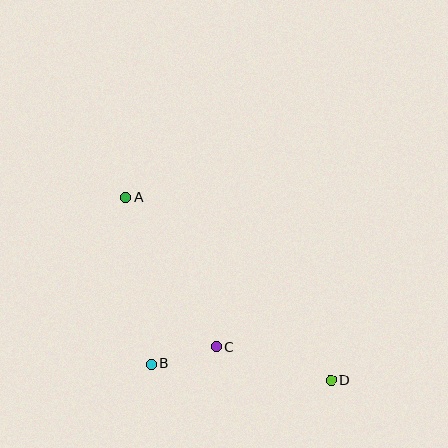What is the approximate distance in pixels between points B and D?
The distance between B and D is approximately 180 pixels.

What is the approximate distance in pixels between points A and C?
The distance between A and C is approximately 175 pixels.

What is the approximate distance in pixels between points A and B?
The distance between A and B is approximately 168 pixels.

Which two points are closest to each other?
Points B and C are closest to each other.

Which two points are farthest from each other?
Points A and D are farthest from each other.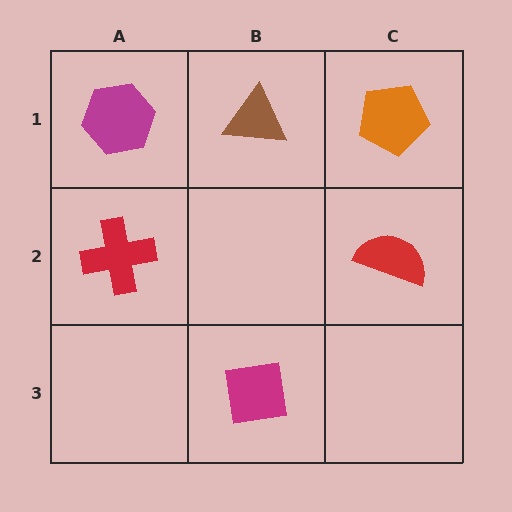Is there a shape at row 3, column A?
No, that cell is empty.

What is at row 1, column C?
An orange pentagon.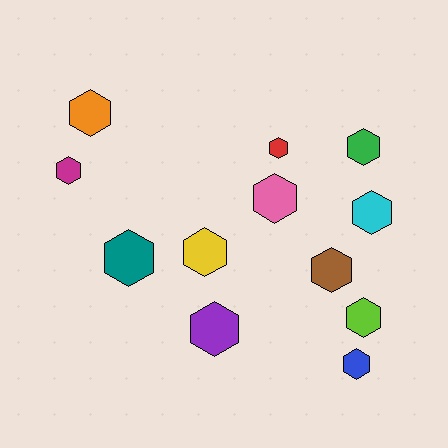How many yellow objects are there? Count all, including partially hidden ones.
There is 1 yellow object.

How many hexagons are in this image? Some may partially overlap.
There are 12 hexagons.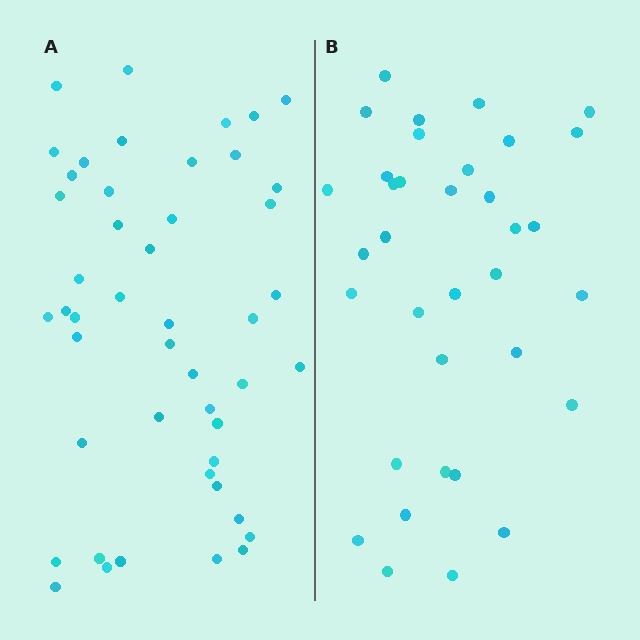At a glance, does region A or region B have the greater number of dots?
Region A (the left region) has more dots.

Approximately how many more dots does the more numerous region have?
Region A has roughly 12 or so more dots than region B.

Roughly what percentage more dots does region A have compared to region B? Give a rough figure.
About 35% more.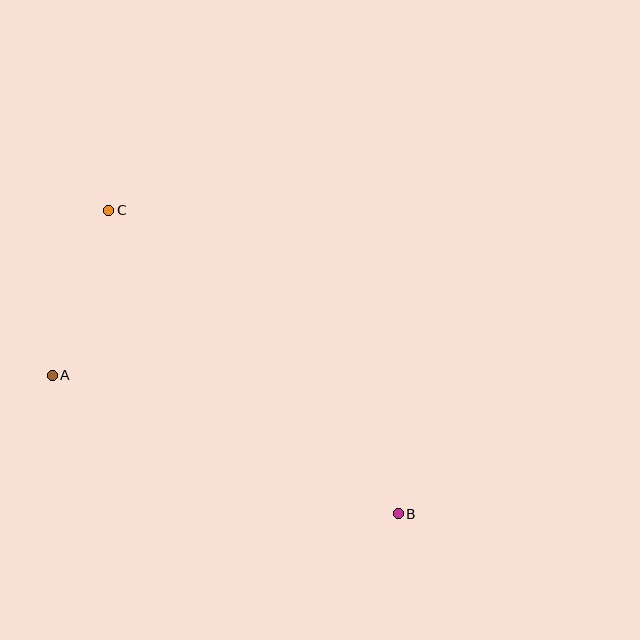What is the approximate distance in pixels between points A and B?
The distance between A and B is approximately 373 pixels.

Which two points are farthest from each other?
Points B and C are farthest from each other.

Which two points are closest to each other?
Points A and C are closest to each other.